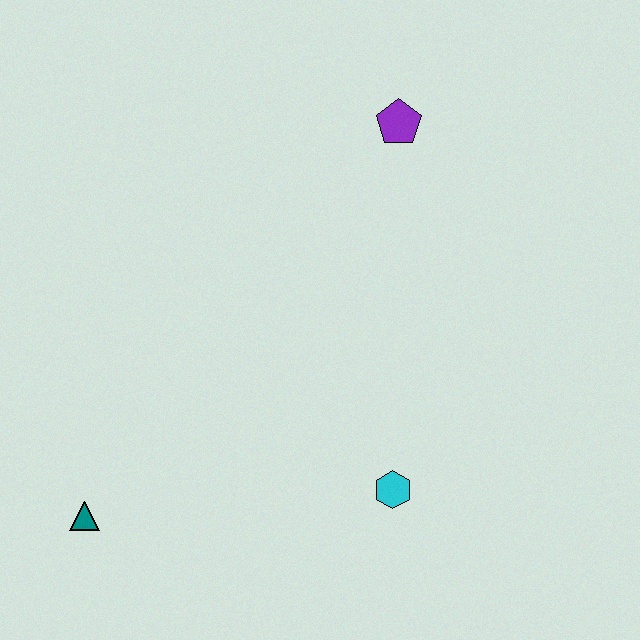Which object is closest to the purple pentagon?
The cyan hexagon is closest to the purple pentagon.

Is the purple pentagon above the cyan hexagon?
Yes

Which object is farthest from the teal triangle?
The purple pentagon is farthest from the teal triangle.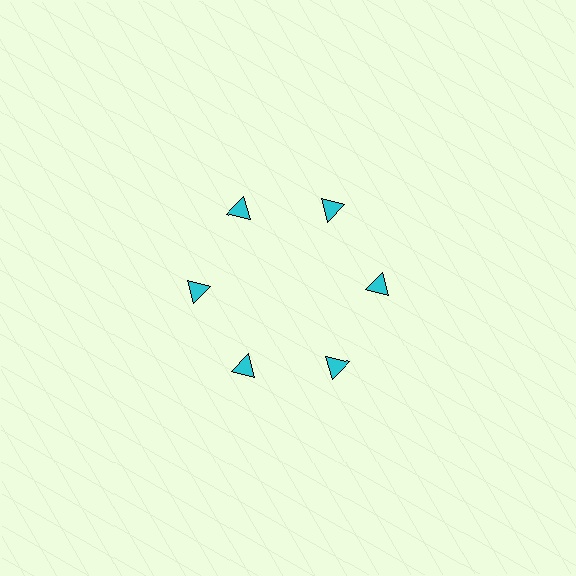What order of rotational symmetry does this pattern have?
This pattern has 6-fold rotational symmetry.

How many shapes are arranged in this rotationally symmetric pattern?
There are 6 shapes, arranged in 6 groups of 1.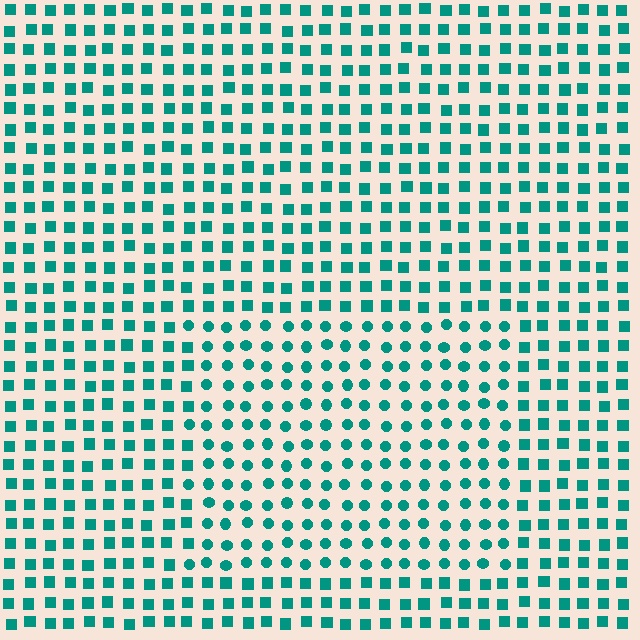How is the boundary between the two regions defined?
The boundary is defined by a change in element shape: circles inside vs. squares outside. All elements share the same color and spacing.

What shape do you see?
I see a rectangle.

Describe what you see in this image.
The image is filled with small teal elements arranged in a uniform grid. A rectangle-shaped region contains circles, while the surrounding area contains squares. The boundary is defined purely by the change in element shape.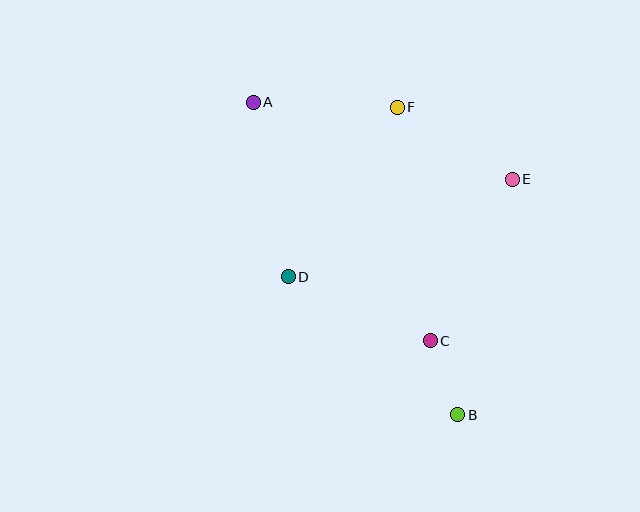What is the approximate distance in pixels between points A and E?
The distance between A and E is approximately 270 pixels.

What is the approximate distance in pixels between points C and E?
The distance between C and E is approximately 181 pixels.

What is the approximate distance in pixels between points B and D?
The distance between B and D is approximately 219 pixels.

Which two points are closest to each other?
Points B and C are closest to each other.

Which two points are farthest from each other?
Points A and B are farthest from each other.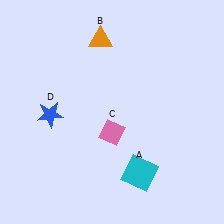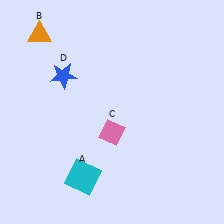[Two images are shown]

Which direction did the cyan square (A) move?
The cyan square (A) moved left.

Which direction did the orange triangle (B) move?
The orange triangle (B) moved left.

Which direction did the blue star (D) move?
The blue star (D) moved up.